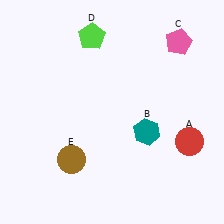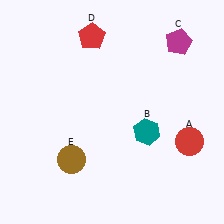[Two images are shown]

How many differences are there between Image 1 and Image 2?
There are 2 differences between the two images.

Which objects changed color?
C changed from pink to magenta. D changed from lime to red.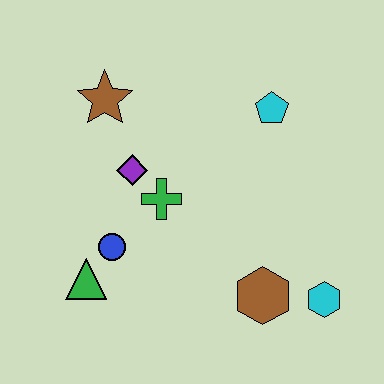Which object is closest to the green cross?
The purple diamond is closest to the green cross.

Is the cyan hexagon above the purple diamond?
No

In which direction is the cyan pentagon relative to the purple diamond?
The cyan pentagon is to the right of the purple diamond.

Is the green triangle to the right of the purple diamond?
No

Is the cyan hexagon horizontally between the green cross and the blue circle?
No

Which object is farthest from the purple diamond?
The cyan hexagon is farthest from the purple diamond.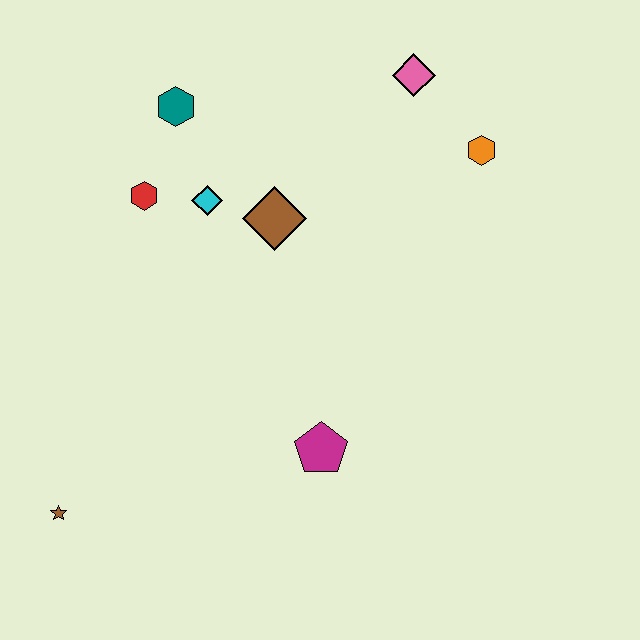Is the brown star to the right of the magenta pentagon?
No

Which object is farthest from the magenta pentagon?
The pink diamond is farthest from the magenta pentagon.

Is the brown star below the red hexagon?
Yes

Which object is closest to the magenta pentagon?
The brown diamond is closest to the magenta pentagon.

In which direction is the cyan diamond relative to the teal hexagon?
The cyan diamond is below the teal hexagon.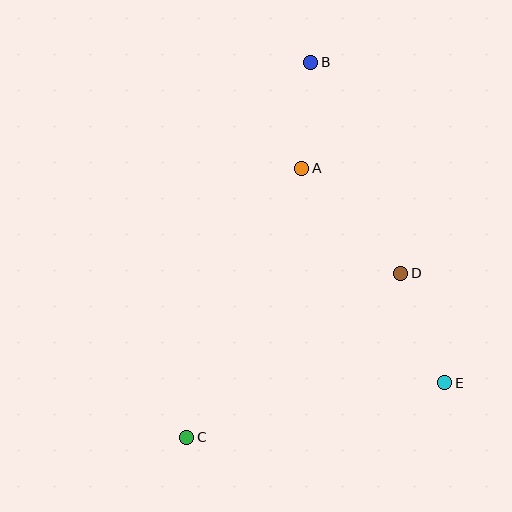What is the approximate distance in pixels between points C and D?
The distance between C and D is approximately 269 pixels.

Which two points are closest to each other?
Points A and B are closest to each other.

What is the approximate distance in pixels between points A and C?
The distance between A and C is approximately 293 pixels.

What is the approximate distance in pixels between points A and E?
The distance between A and E is approximately 258 pixels.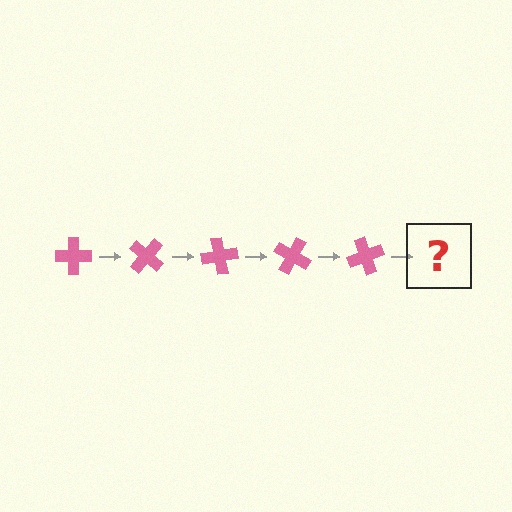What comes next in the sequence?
The next element should be a pink cross rotated 200 degrees.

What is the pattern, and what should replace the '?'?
The pattern is that the cross rotates 40 degrees each step. The '?' should be a pink cross rotated 200 degrees.